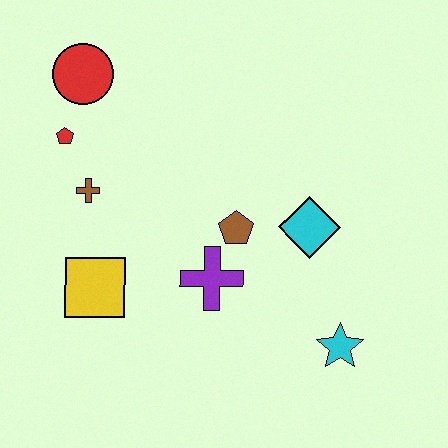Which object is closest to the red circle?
The red pentagon is closest to the red circle.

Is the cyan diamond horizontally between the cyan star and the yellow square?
Yes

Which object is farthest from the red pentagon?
The cyan star is farthest from the red pentagon.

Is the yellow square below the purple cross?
Yes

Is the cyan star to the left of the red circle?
No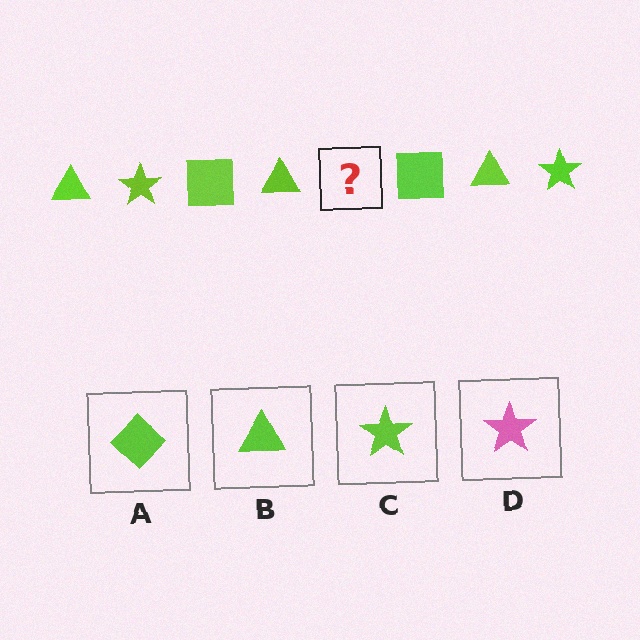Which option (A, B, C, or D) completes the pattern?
C.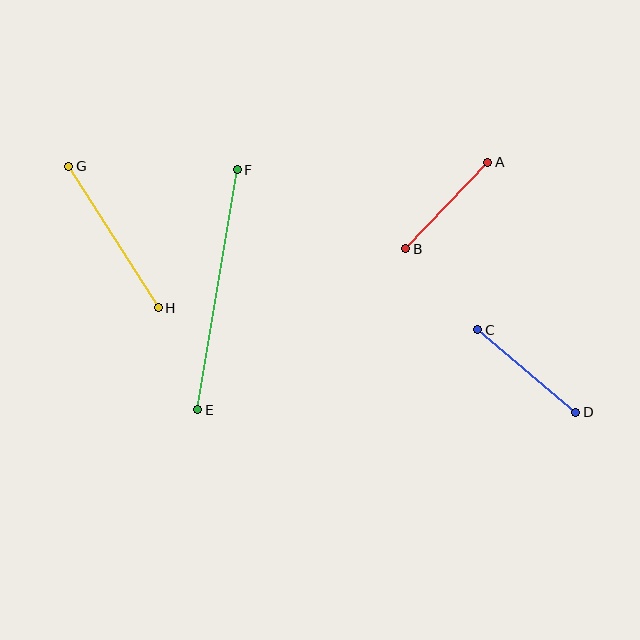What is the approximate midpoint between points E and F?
The midpoint is at approximately (218, 290) pixels.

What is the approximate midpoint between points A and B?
The midpoint is at approximately (447, 205) pixels.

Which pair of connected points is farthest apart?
Points E and F are farthest apart.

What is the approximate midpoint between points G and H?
The midpoint is at approximately (114, 237) pixels.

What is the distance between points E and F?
The distance is approximately 243 pixels.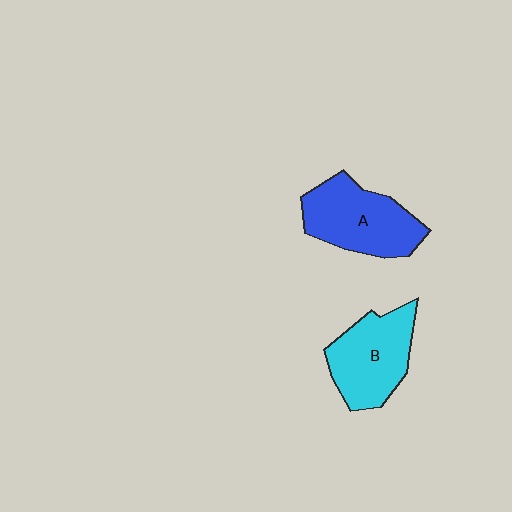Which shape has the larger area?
Shape A (blue).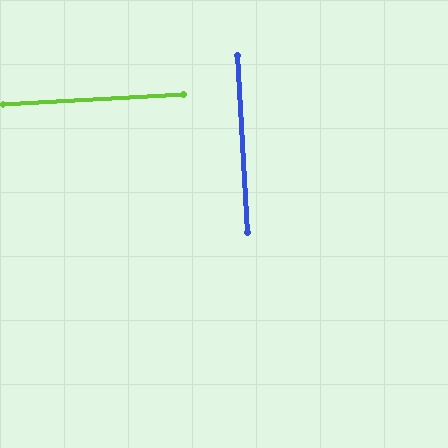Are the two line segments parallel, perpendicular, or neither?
Perpendicular — they meet at approximately 90°.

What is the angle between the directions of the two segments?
Approximately 90 degrees.